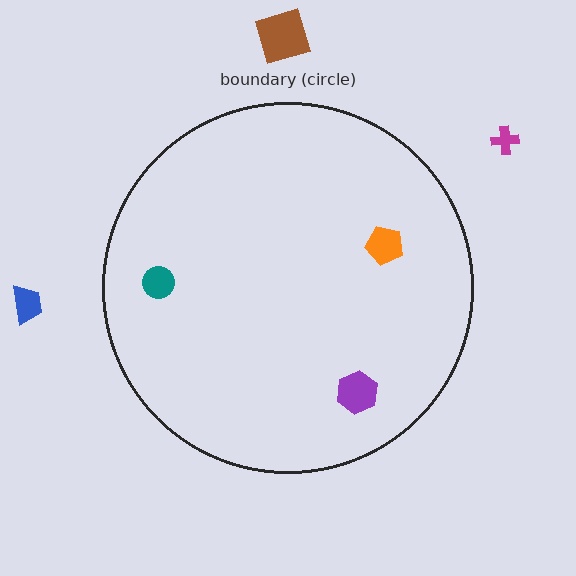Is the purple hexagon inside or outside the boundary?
Inside.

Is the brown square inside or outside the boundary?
Outside.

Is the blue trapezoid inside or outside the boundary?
Outside.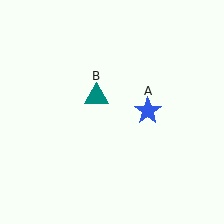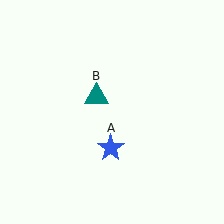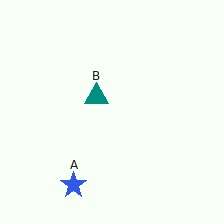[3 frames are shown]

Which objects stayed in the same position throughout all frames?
Teal triangle (object B) remained stationary.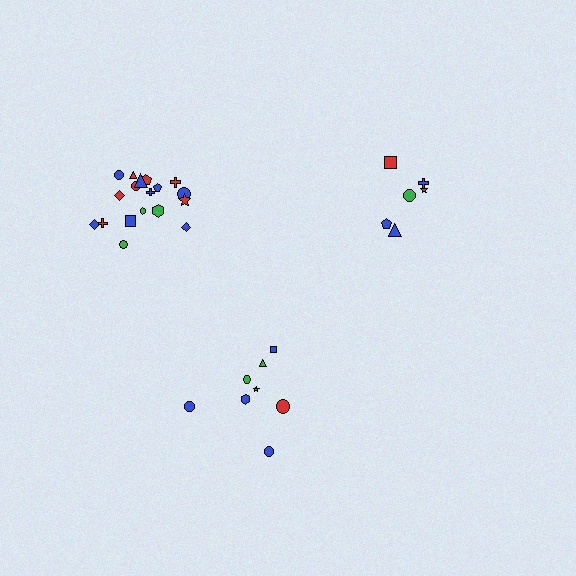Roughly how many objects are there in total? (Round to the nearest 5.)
Roughly 30 objects in total.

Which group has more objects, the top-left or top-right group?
The top-left group.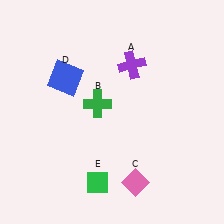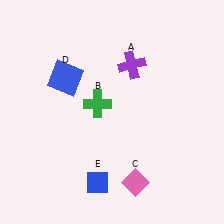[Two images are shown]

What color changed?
The diamond (E) changed from green in Image 1 to blue in Image 2.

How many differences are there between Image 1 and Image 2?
There is 1 difference between the two images.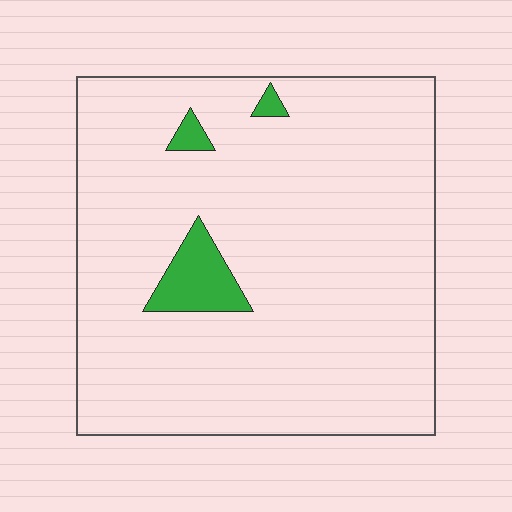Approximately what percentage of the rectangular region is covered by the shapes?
Approximately 5%.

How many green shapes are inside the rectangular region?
3.